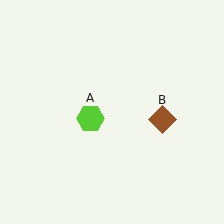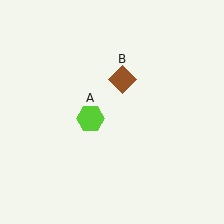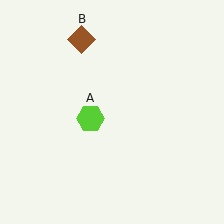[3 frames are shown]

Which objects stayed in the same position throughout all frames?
Lime hexagon (object A) remained stationary.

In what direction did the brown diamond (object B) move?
The brown diamond (object B) moved up and to the left.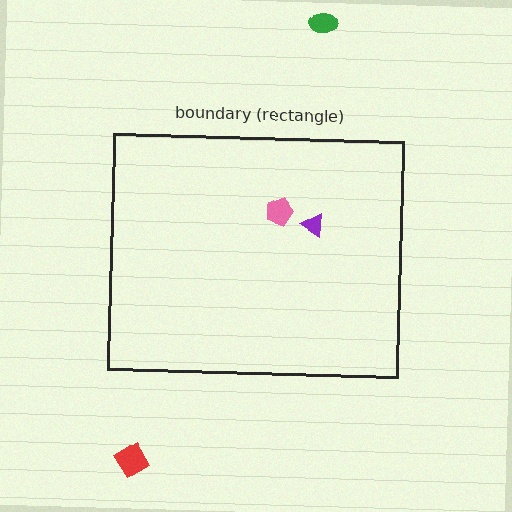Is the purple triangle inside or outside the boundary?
Inside.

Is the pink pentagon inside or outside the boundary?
Inside.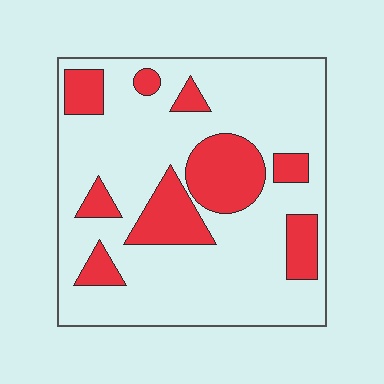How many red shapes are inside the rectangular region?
9.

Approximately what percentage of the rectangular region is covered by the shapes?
Approximately 25%.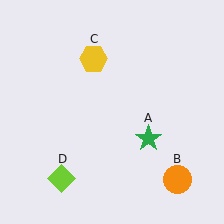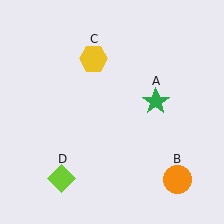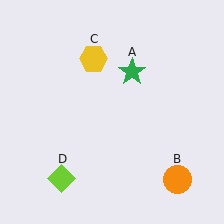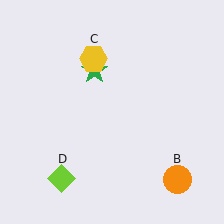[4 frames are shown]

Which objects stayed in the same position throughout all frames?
Orange circle (object B) and yellow hexagon (object C) and lime diamond (object D) remained stationary.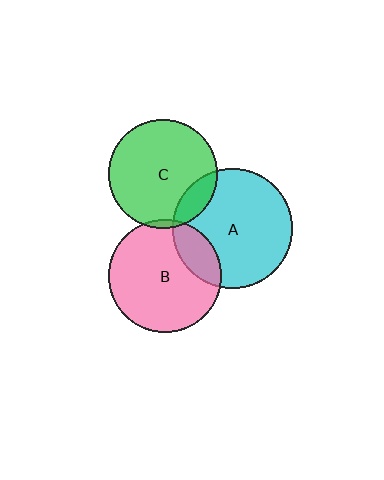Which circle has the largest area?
Circle A (cyan).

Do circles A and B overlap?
Yes.